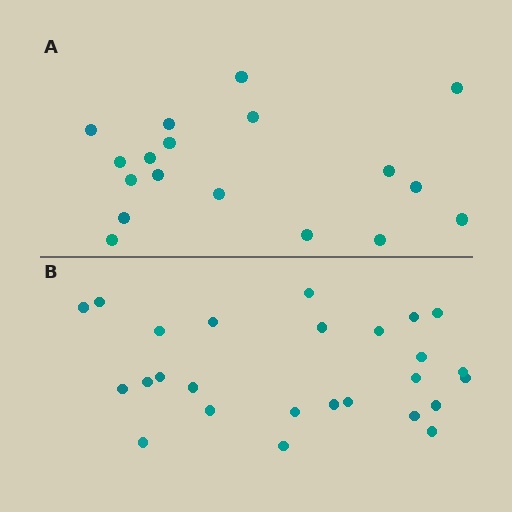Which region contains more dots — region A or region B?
Region B (the bottom region) has more dots.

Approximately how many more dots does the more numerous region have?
Region B has roughly 8 or so more dots than region A.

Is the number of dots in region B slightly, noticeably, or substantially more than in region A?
Region B has noticeably more, but not dramatically so. The ratio is roughly 1.4 to 1.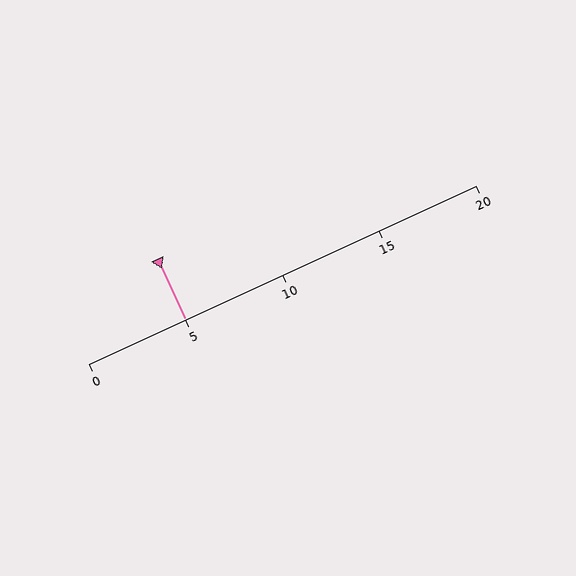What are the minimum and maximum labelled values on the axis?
The axis runs from 0 to 20.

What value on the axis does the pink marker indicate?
The marker indicates approximately 5.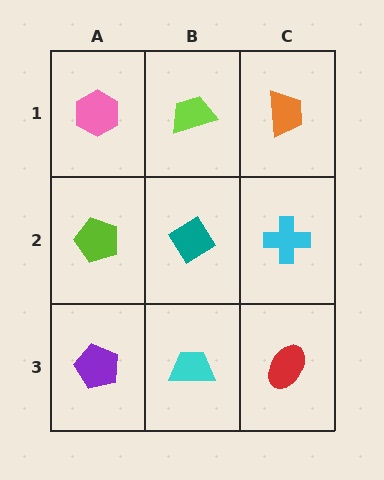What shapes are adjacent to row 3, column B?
A teal diamond (row 2, column B), a purple pentagon (row 3, column A), a red ellipse (row 3, column C).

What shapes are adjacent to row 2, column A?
A pink hexagon (row 1, column A), a purple pentagon (row 3, column A), a teal diamond (row 2, column B).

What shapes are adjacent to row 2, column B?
A lime trapezoid (row 1, column B), a cyan trapezoid (row 3, column B), a lime pentagon (row 2, column A), a cyan cross (row 2, column C).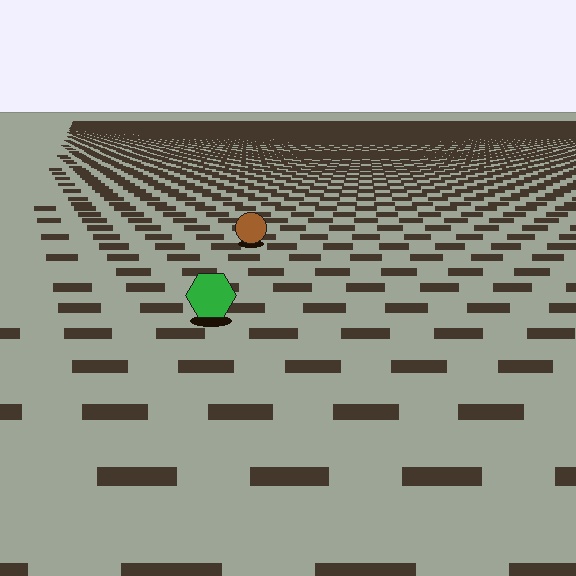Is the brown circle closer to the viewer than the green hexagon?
No. The green hexagon is closer — you can tell from the texture gradient: the ground texture is coarser near it.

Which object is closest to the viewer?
The green hexagon is closest. The texture marks near it are larger and more spread out.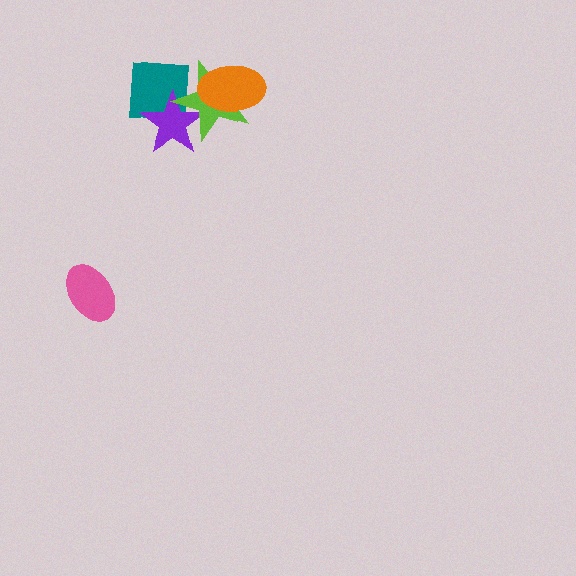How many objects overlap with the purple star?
2 objects overlap with the purple star.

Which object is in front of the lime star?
The orange ellipse is in front of the lime star.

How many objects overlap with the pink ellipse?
0 objects overlap with the pink ellipse.